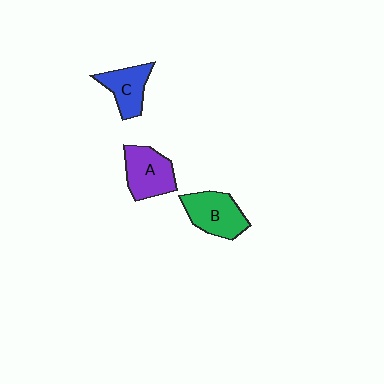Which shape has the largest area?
Shape B (green).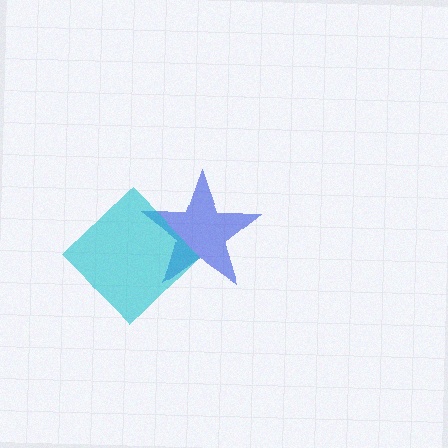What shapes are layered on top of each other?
The layered shapes are: a blue star, a cyan diamond.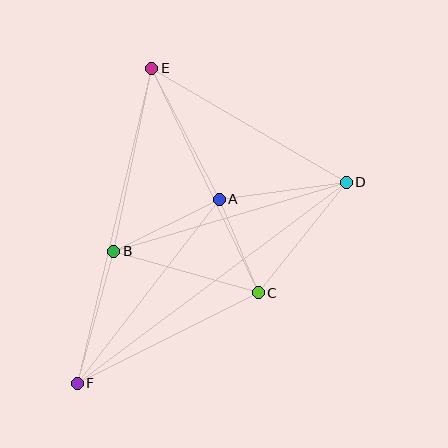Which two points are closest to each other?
Points A and C are closest to each other.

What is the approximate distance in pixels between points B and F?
The distance between B and F is approximately 137 pixels.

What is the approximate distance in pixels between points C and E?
The distance between C and E is approximately 248 pixels.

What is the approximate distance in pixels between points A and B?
The distance between A and B is approximately 117 pixels.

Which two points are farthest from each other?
Points D and F are farthest from each other.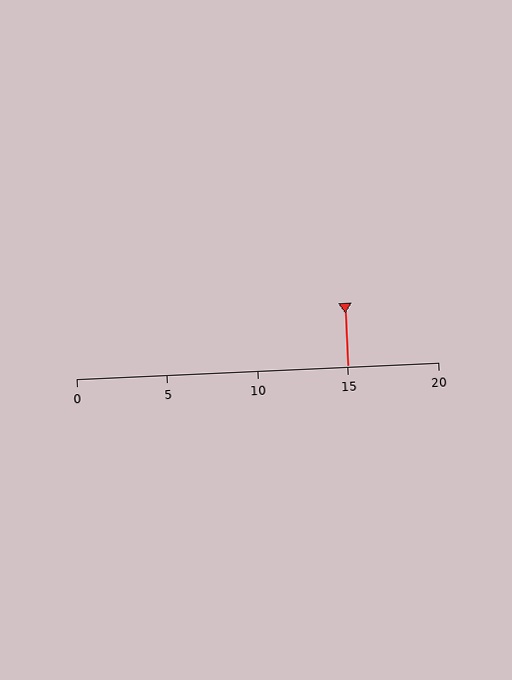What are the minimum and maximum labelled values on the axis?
The axis runs from 0 to 20.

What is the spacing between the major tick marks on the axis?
The major ticks are spaced 5 apart.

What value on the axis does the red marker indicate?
The marker indicates approximately 15.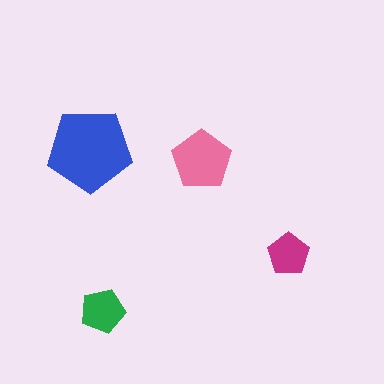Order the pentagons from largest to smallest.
the blue one, the pink one, the green one, the magenta one.